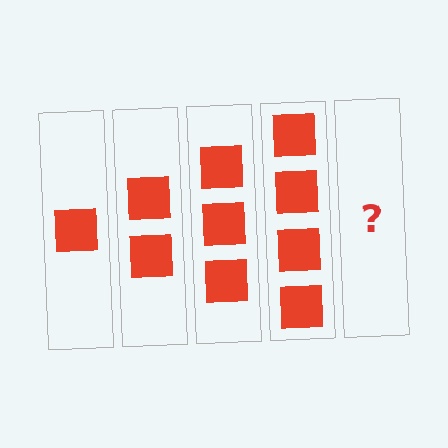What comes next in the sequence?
The next element should be 5 squares.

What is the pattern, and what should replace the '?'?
The pattern is that each step adds one more square. The '?' should be 5 squares.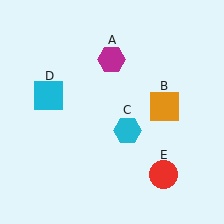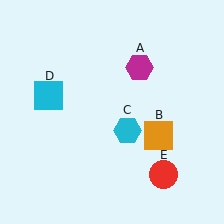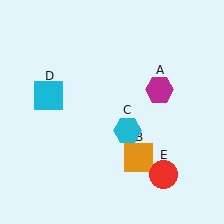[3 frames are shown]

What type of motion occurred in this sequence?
The magenta hexagon (object A), orange square (object B) rotated clockwise around the center of the scene.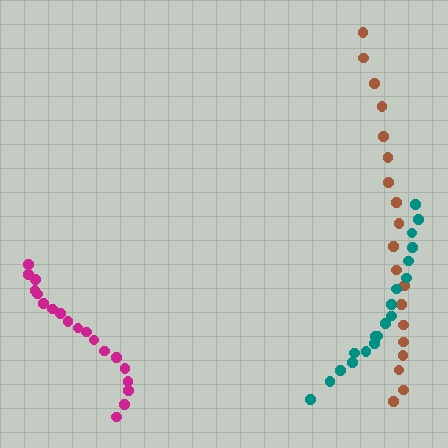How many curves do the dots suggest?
There are 3 distinct paths.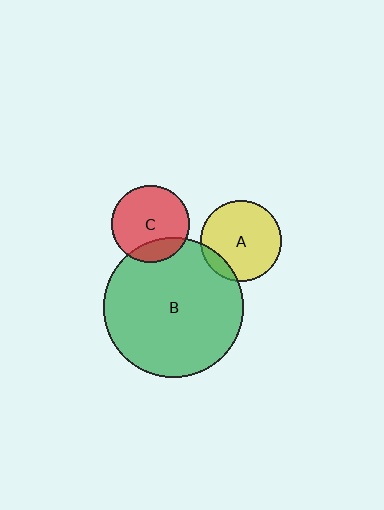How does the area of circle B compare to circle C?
Approximately 3.2 times.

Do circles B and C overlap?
Yes.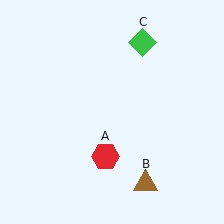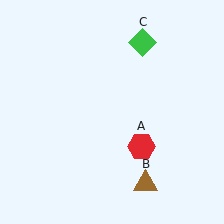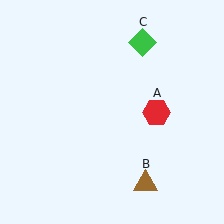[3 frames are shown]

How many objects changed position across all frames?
1 object changed position: red hexagon (object A).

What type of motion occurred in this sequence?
The red hexagon (object A) rotated counterclockwise around the center of the scene.